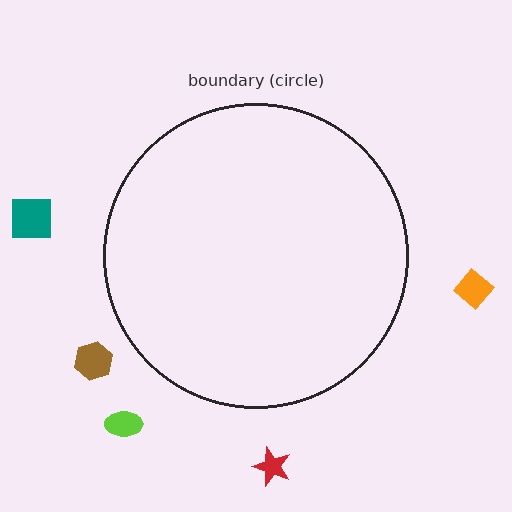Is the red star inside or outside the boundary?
Outside.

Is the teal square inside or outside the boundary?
Outside.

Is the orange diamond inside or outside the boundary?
Outside.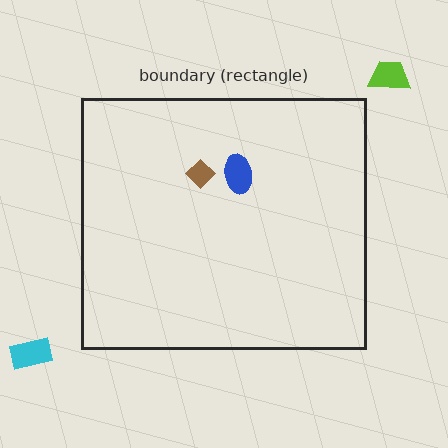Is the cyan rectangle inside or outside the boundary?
Outside.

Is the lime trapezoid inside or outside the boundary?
Outside.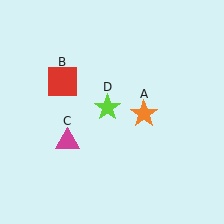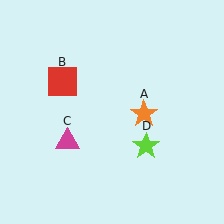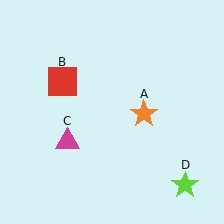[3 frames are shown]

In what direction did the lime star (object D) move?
The lime star (object D) moved down and to the right.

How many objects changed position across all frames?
1 object changed position: lime star (object D).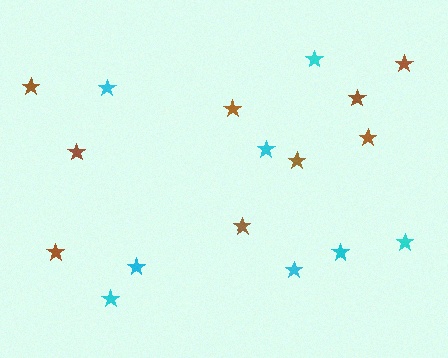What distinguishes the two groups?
There are 2 groups: one group of cyan stars (8) and one group of brown stars (9).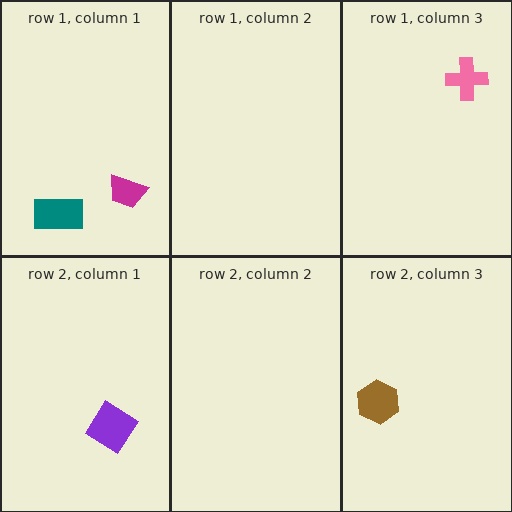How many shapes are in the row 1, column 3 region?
1.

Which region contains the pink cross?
The row 1, column 3 region.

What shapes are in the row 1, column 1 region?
The teal rectangle, the magenta trapezoid.